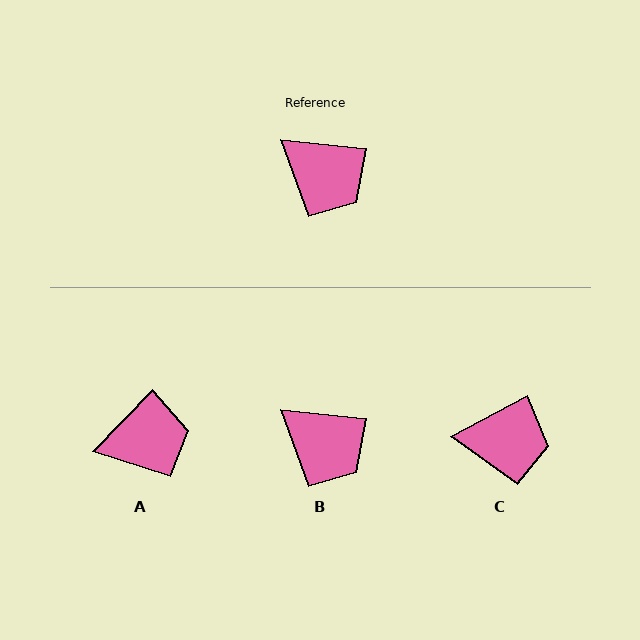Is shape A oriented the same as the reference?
No, it is off by about 52 degrees.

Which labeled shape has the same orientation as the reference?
B.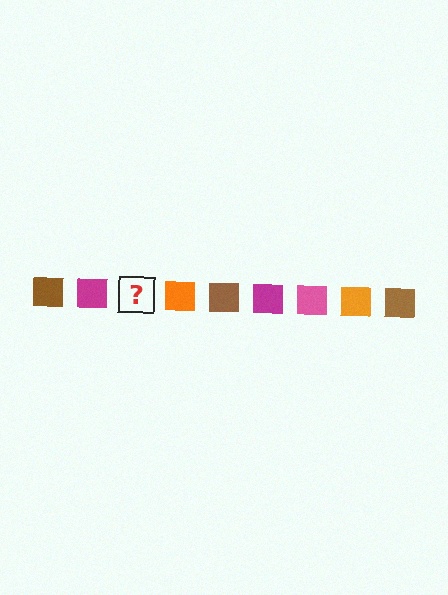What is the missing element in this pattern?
The missing element is a pink square.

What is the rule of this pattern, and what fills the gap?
The rule is that the pattern cycles through brown, magenta, pink, orange squares. The gap should be filled with a pink square.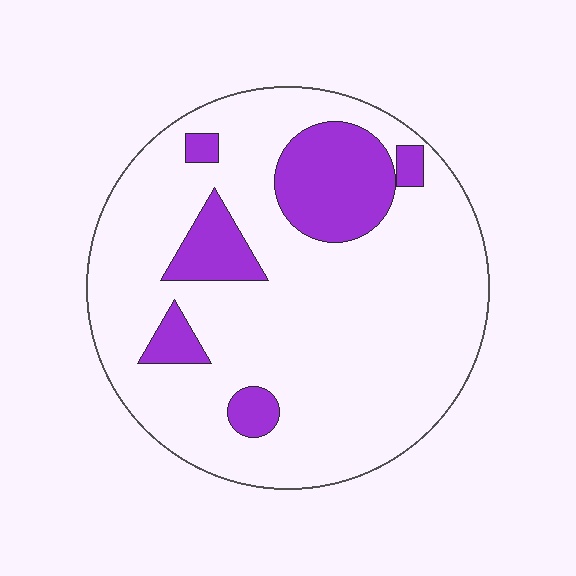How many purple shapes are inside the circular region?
6.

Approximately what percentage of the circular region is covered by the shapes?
Approximately 20%.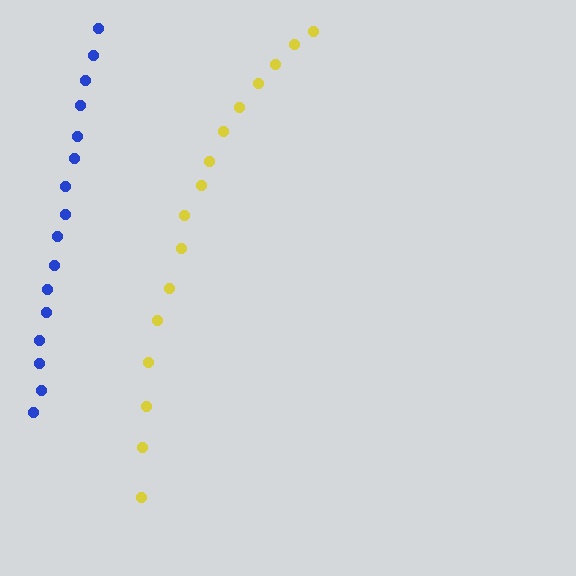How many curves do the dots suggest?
There are 2 distinct paths.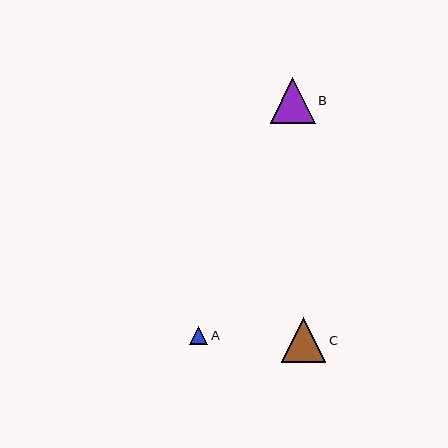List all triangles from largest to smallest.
From largest to smallest: B, C, A.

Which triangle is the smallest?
Triangle A is the smallest with a size of approximately 18 pixels.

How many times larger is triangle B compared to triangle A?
Triangle B is approximately 2.5 times the size of triangle A.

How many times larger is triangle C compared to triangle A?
Triangle C is approximately 2.4 times the size of triangle A.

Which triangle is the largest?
Triangle B is the largest with a size of approximately 45 pixels.